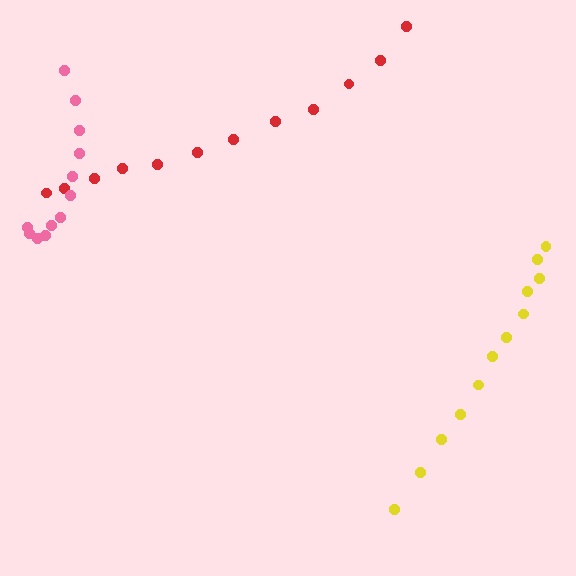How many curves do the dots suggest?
There are 3 distinct paths.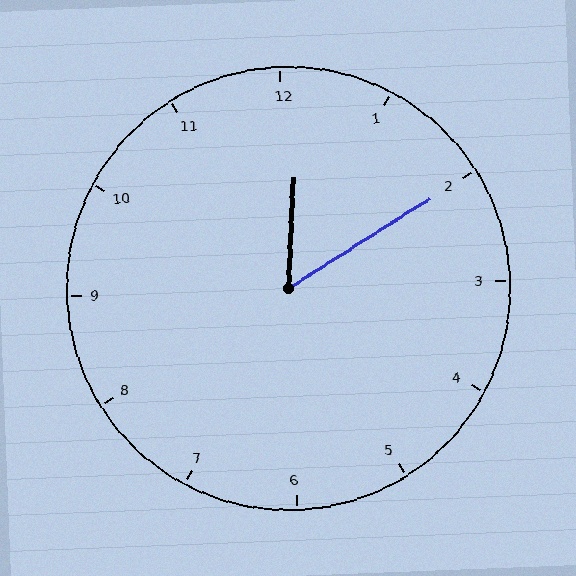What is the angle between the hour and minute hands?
Approximately 55 degrees.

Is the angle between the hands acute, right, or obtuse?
It is acute.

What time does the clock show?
12:10.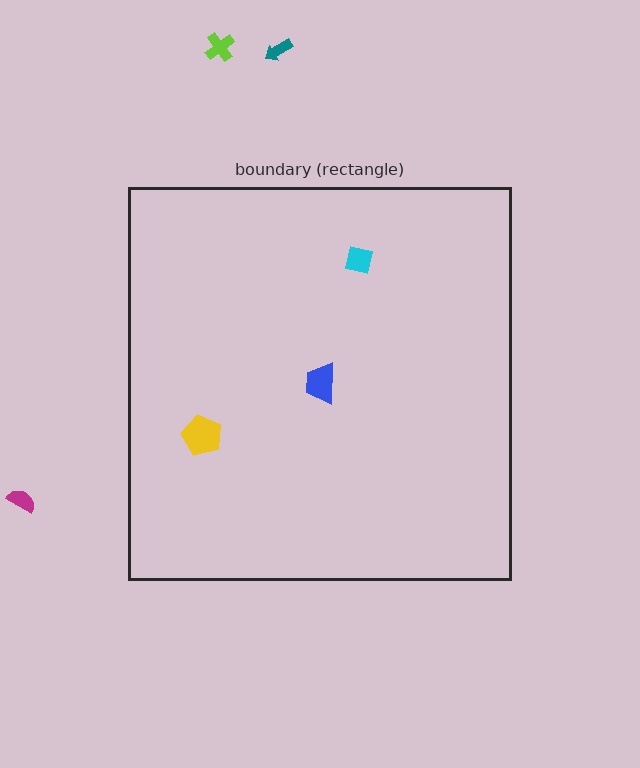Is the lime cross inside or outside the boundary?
Outside.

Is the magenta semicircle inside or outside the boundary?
Outside.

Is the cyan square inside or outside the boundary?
Inside.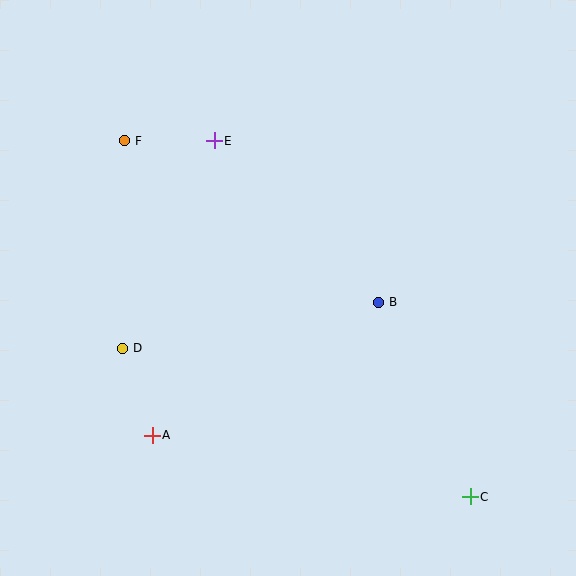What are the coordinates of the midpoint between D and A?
The midpoint between D and A is at (137, 392).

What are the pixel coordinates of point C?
Point C is at (470, 497).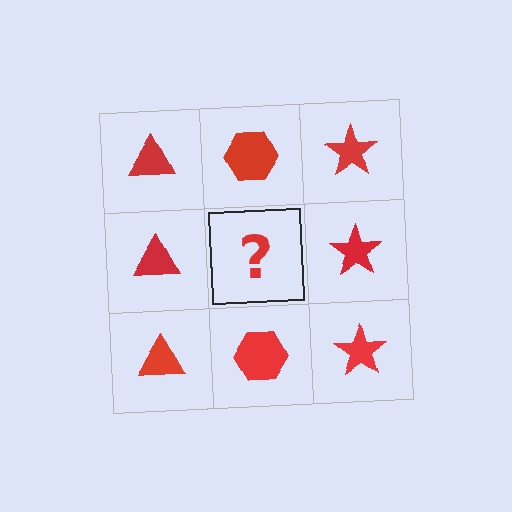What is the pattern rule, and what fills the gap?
The rule is that each column has a consistent shape. The gap should be filled with a red hexagon.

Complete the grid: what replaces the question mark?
The question mark should be replaced with a red hexagon.